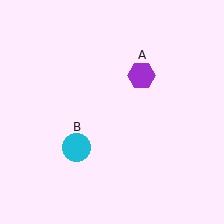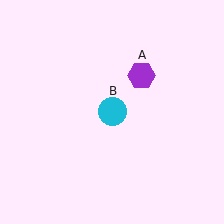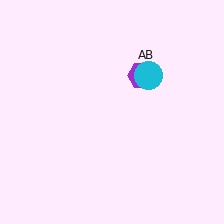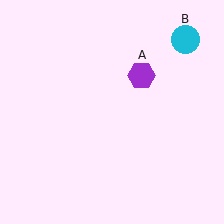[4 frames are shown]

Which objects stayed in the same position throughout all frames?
Purple hexagon (object A) remained stationary.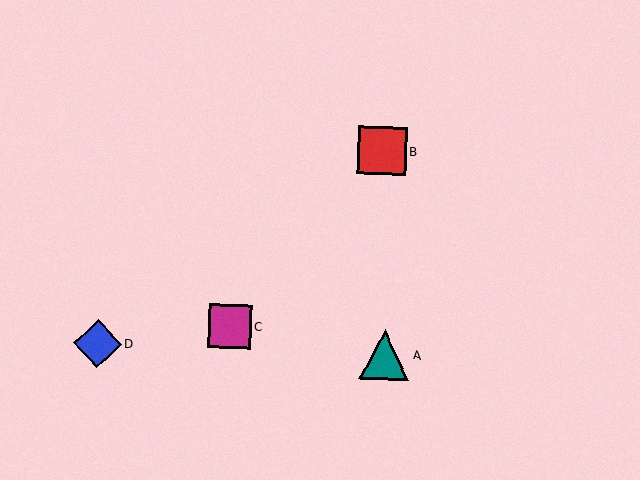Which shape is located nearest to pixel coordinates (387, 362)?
The teal triangle (labeled A) at (385, 354) is nearest to that location.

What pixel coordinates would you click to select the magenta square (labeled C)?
Click at (230, 326) to select the magenta square C.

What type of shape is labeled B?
Shape B is a red square.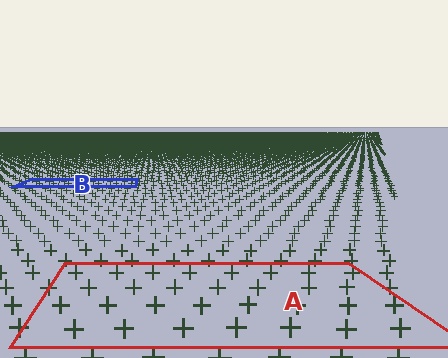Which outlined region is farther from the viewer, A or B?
Region B is farther from the viewer — the texture elements inside it appear smaller and more densely packed.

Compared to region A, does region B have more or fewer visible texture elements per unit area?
Region B has more texture elements per unit area — they are packed more densely because it is farther away.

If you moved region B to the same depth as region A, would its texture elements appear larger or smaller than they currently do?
They would appear larger. At a closer depth, the same texture elements are projected at a bigger on-screen size.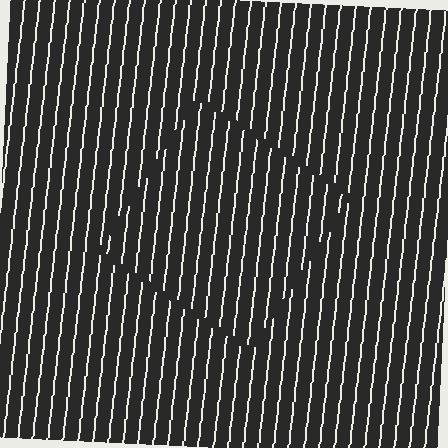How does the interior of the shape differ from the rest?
The interior of the shape contains the same grating, shifted by half a period — the contour is defined by the phase discontinuity where line-ends from the inner and outer gratings abut.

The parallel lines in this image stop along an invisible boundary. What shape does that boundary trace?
An illusory square. The interior of the shape contains the same grating, shifted by half a period — the contour is defined by the phase discontinuity where line-ends from the inner and outer gratings abut.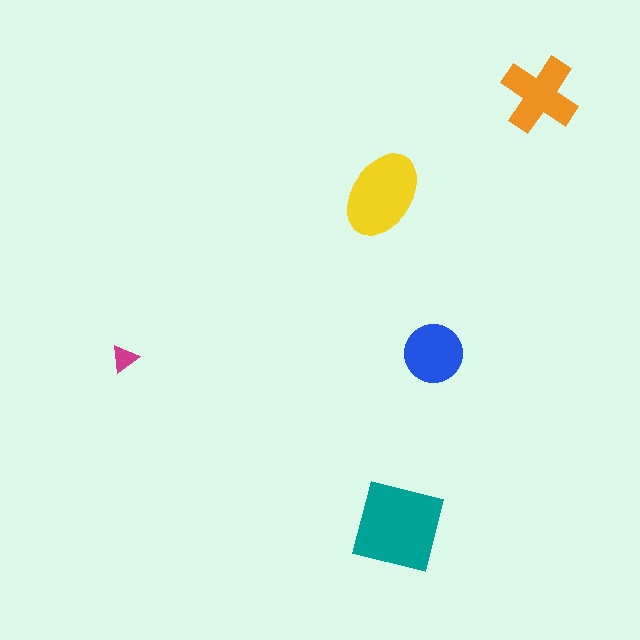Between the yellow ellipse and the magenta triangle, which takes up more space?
The yellow ellipse.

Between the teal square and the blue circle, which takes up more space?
The teal square.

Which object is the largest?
The teal square.